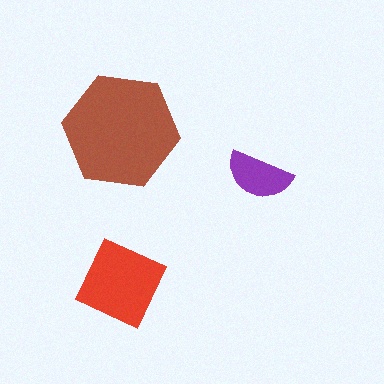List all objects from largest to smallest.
The brown hexagon, the red diamond, the purple semicircle.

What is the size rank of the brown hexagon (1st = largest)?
1st.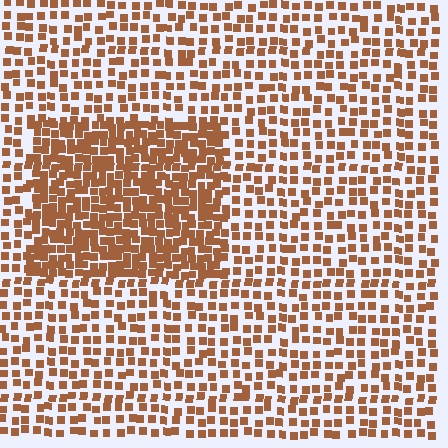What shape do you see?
I see a rectangle.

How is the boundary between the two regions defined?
The boundary is defined by a change in element density (approximately 2.0x ratio). All elements are the same color, size, and shape.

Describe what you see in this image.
The image contains small brown elements arranged at two different densities. A rectangle-shaped region is visible where the elements are more densely packed than the surrounding area.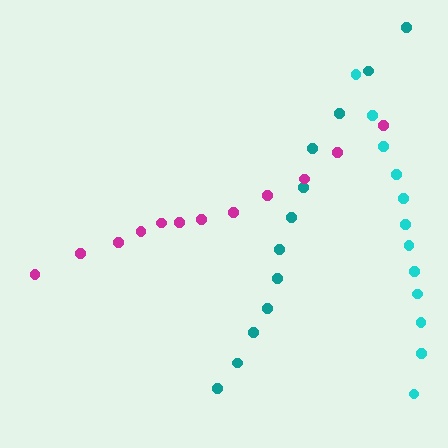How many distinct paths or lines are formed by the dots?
There are 3 distinct paths.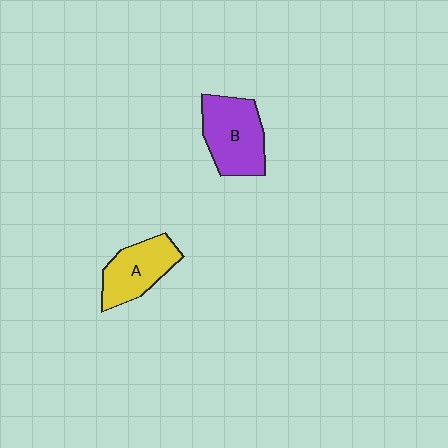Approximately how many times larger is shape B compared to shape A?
Approximately 1.2 times.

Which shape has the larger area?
Shape B (purple).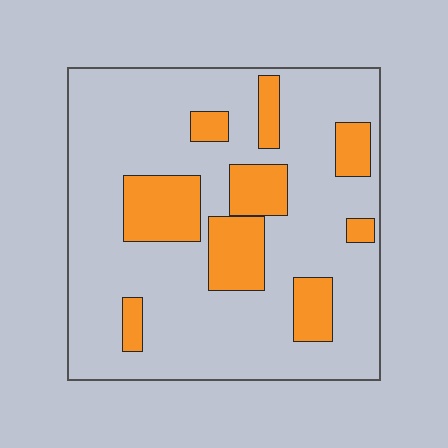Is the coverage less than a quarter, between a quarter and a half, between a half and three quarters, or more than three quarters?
Less than a quarter.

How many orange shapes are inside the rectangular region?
9.